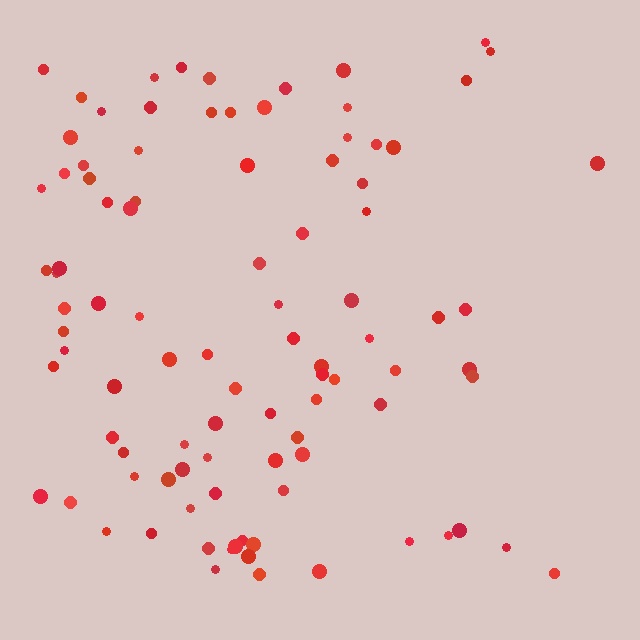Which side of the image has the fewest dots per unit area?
The right.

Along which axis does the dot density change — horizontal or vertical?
Horizontal.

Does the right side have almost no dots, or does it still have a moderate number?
Still a moderate number, just noticeably fewer than the left.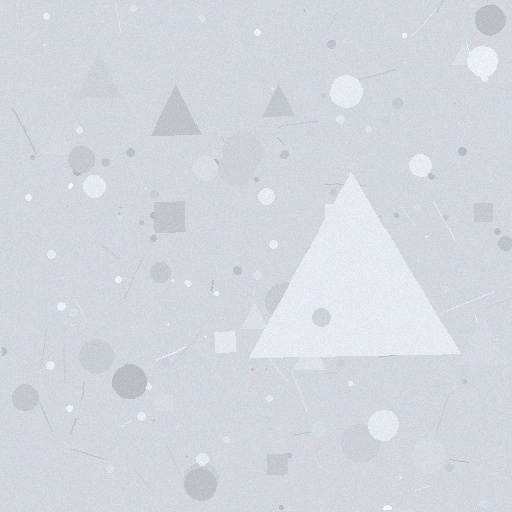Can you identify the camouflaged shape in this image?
The camouflaged shape is a triangle.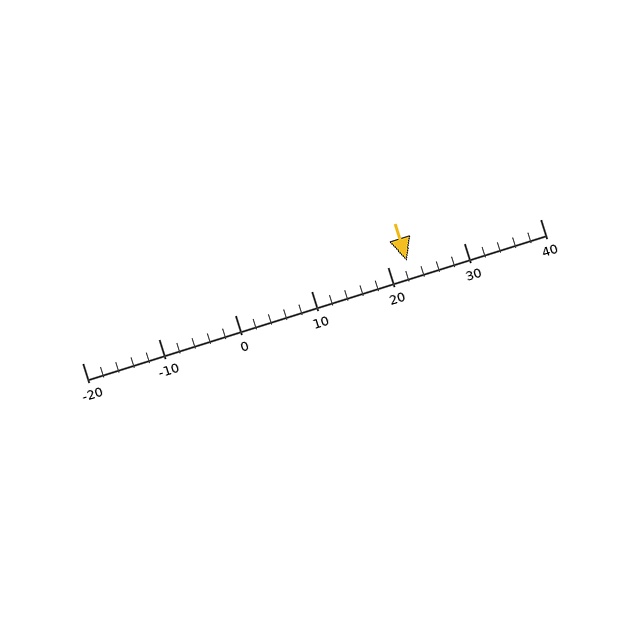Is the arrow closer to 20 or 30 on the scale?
The arrow is closer to 20.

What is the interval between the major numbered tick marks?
The major tick marks are spaced 10 units apart.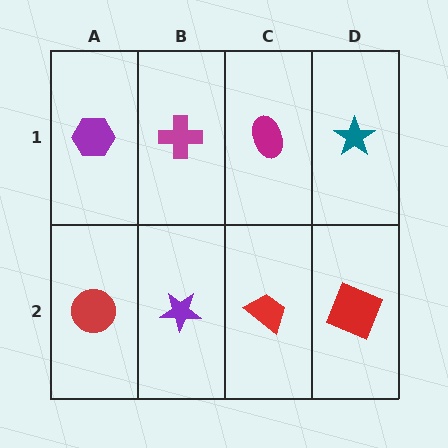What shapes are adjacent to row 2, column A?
A purple hexagon (row 1, column A), a purple star (row 2, column B).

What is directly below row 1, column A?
A red circle.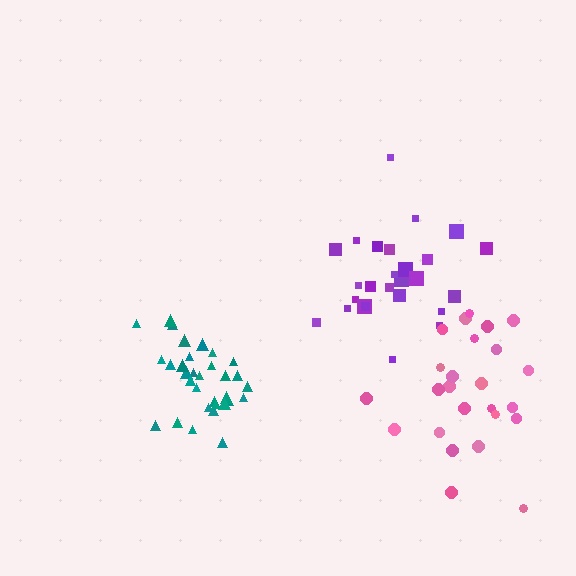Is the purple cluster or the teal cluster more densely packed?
Teal.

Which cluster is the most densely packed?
Teal.